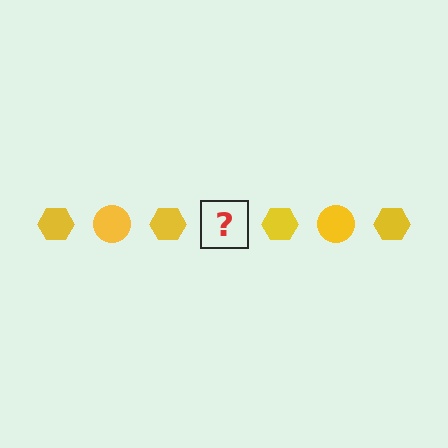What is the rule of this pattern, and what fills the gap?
The rule is that the pattern cycles through hexagon, circle shapes in yellow. The gap should be filled with a yellow circle.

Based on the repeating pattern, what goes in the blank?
The blank should be a yellow circle.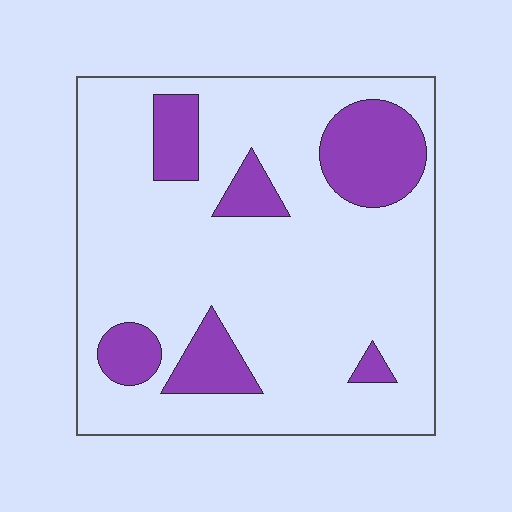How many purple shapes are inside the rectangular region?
6.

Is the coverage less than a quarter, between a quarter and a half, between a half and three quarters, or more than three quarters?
Less than a quarter.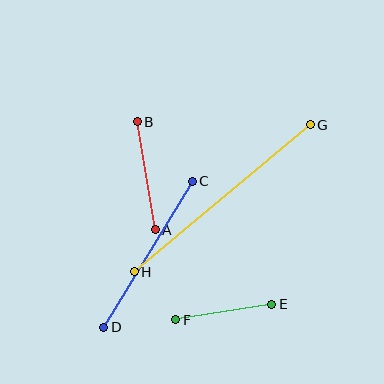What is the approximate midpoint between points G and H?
The midpoint is at approximately (222, 198) pixels.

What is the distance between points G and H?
The distance is approximately 229 pixels.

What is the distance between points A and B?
The distance is approximately 109 pixels.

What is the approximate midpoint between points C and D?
The midpoint is at approximately (148, 254) pixels.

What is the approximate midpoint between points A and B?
The midpoint is at approximately (146, 176) pixels.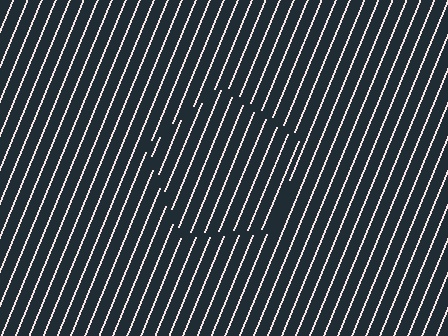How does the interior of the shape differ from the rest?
The interior of the shape contains the same grating, shifted by half a period — the contour is defined by the phase discontinuity where line-ends from the inner and outer gratings abut.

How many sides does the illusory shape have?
5 sides — the line-ends trace a pentagon.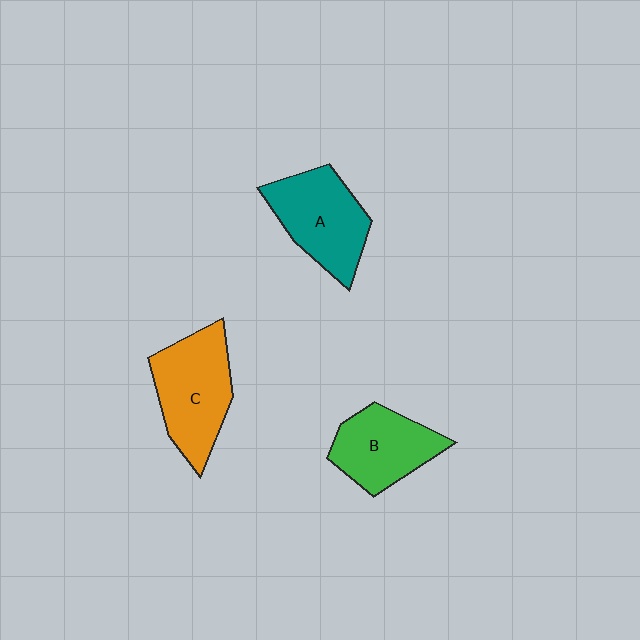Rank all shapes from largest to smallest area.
From largest to smallest: C (orange), A (teal), B (green).